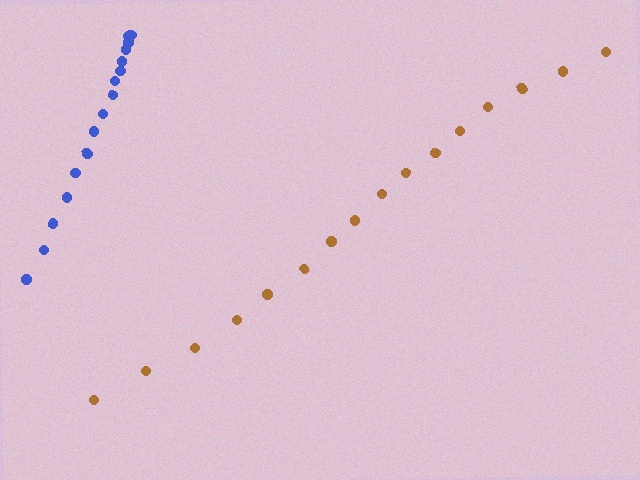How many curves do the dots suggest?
There are 2 distinct paths.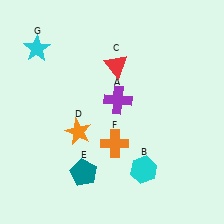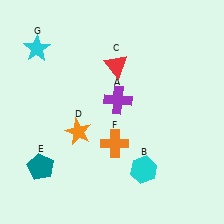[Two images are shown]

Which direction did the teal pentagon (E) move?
The teal pentagon (E) moved left.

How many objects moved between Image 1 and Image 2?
1 object moved between the two images.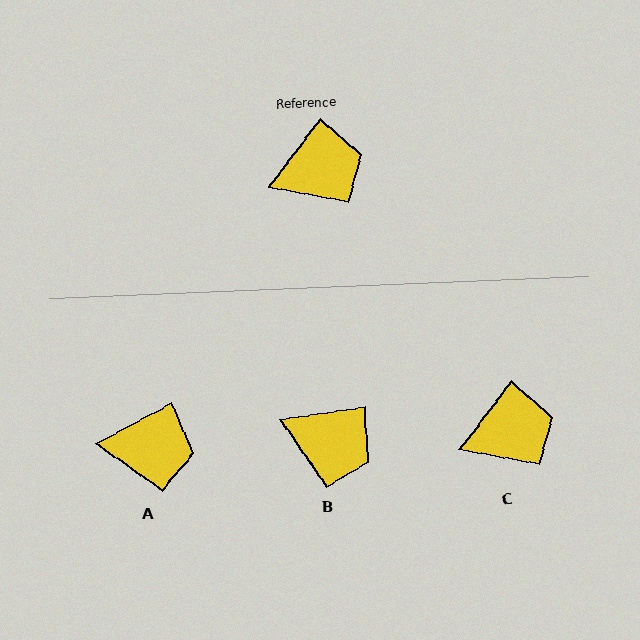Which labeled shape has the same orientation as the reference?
C.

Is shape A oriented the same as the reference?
No, it is off by about 25 degrees.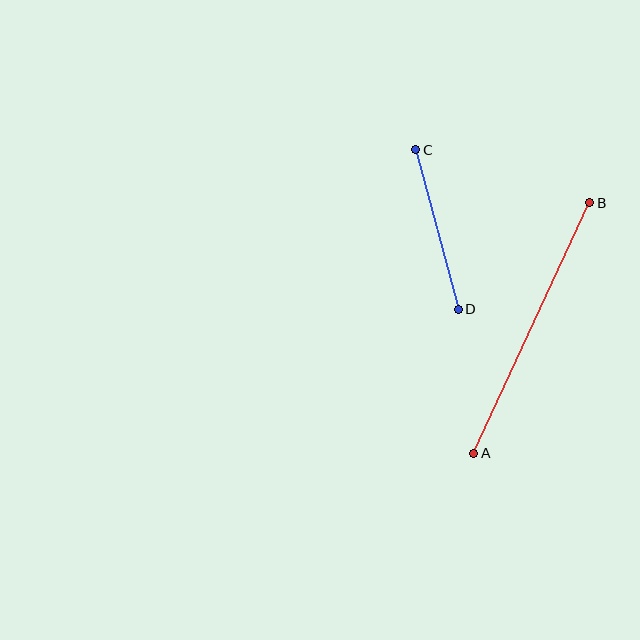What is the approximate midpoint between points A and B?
The midpoint is at approximately (532, 328) pixels.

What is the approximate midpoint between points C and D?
The midpoint is at approximately (437, 230) pixels.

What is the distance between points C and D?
The distance is approximately 165 pixels.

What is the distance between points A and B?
The distance is approximately 276 pixels.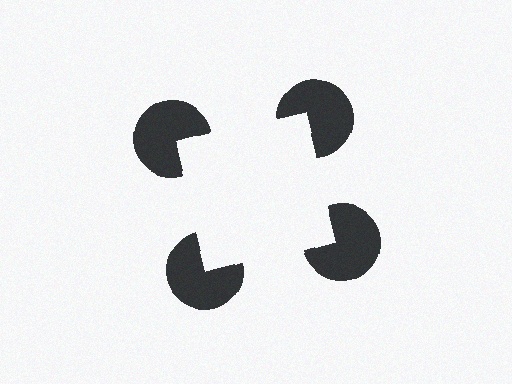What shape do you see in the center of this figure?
An illusory square — its edges are inferred from the aligned wedge cuts in the pac-man discs, not physically drawn.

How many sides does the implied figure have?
4 sides.